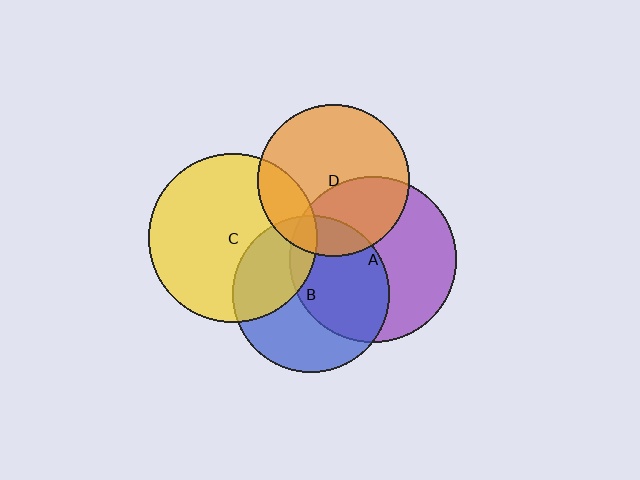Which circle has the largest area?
Circle C (yellow).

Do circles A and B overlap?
Yes.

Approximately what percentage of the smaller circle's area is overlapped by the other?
Approximately 50%.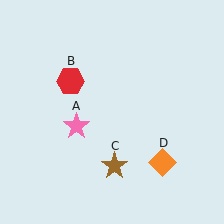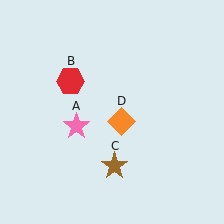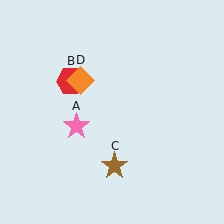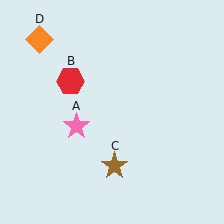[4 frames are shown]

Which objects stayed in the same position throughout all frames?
Pink star (object A) and red hexagon (object B) and brown star (object C) remained stationary.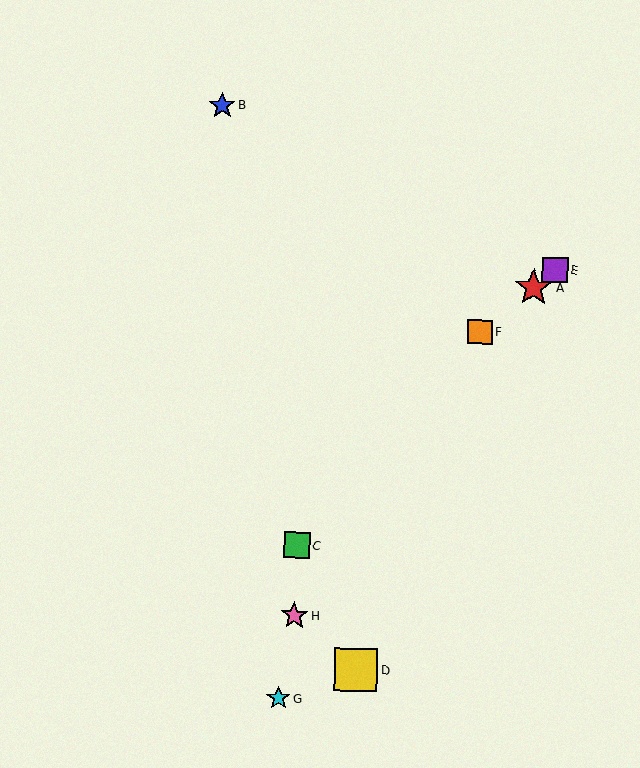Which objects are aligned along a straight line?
Objects A, E, F are aligned along a straight line.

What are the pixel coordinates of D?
Object D is at (356, 670).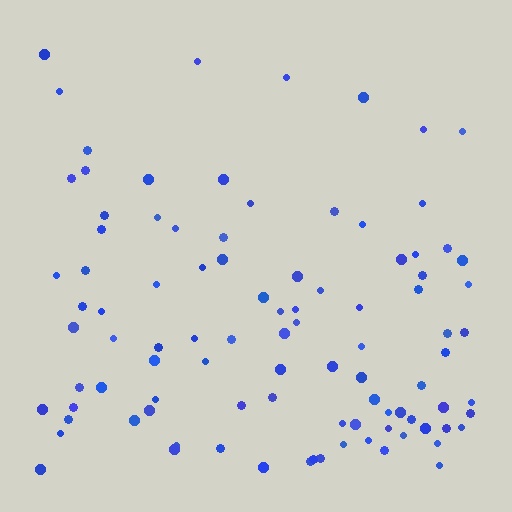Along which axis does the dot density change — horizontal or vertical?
Vertical.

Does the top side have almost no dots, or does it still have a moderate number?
Still a moderate number, just noticeably fewer than the bottom.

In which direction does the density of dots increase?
From top to bottom, with the bottom side densest.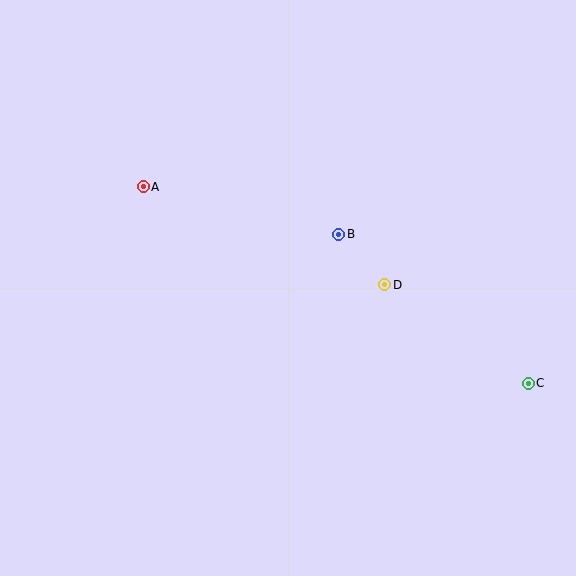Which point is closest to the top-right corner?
Point B is closest to the top-right corner.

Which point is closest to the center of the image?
Point B at (339, 234) is closest to the center.